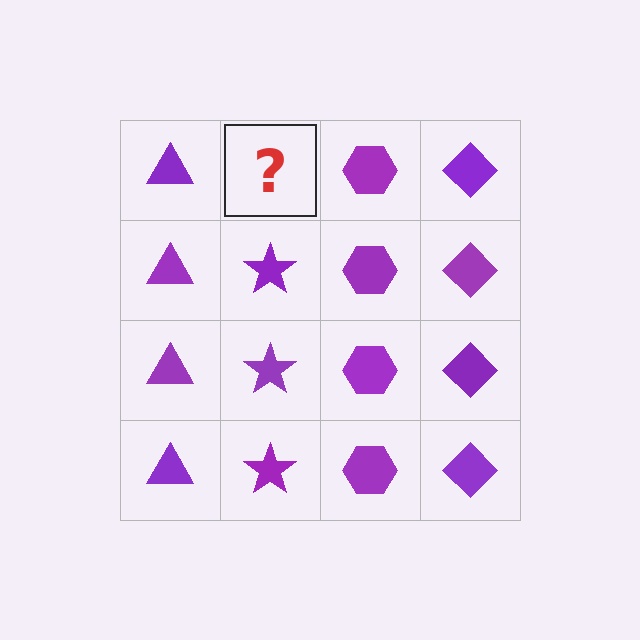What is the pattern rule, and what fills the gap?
The rule is that each column has a consistent shape. The gap should be filled with a purple star.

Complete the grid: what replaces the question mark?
The question mark should be replaced with a purple star.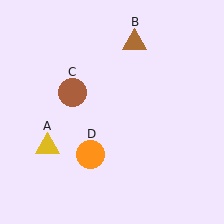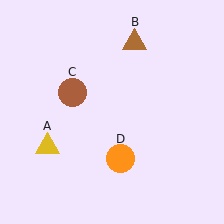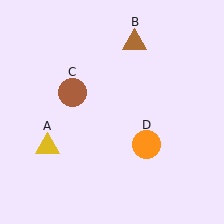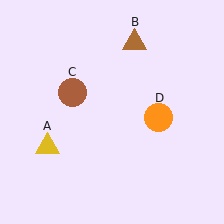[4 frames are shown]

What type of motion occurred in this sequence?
The orange circle (object D) rotated counterclockwise around the center of the scene.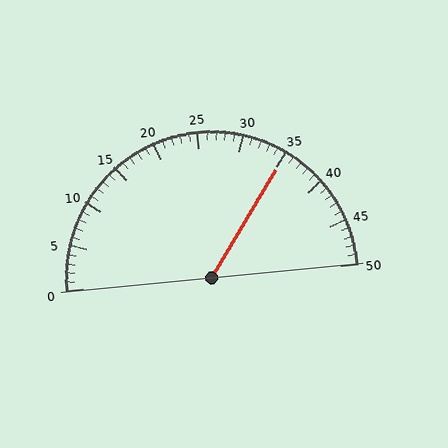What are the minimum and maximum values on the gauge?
The gauge ranges from 0 to 50.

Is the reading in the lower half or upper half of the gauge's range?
The reading is in the upper half of the range (0 to 50).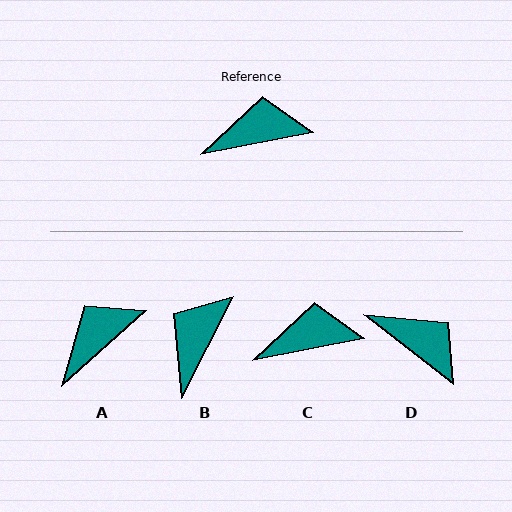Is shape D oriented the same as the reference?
No, it is off by about 49 degrees.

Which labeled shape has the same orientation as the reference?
C.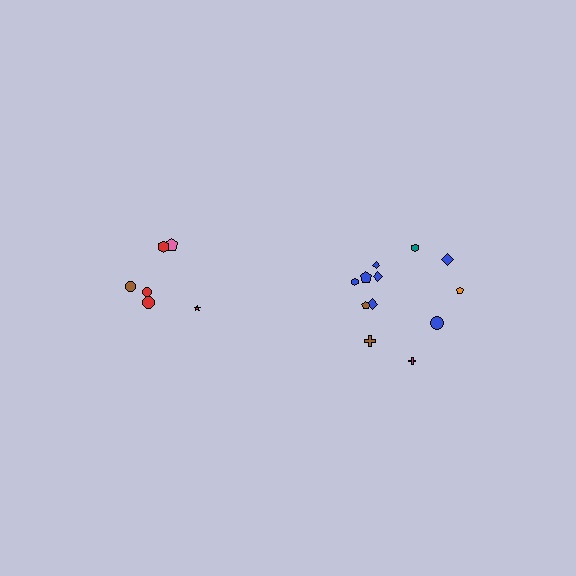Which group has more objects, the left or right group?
The right group.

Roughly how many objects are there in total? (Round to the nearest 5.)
Roughly 20 objects in total.